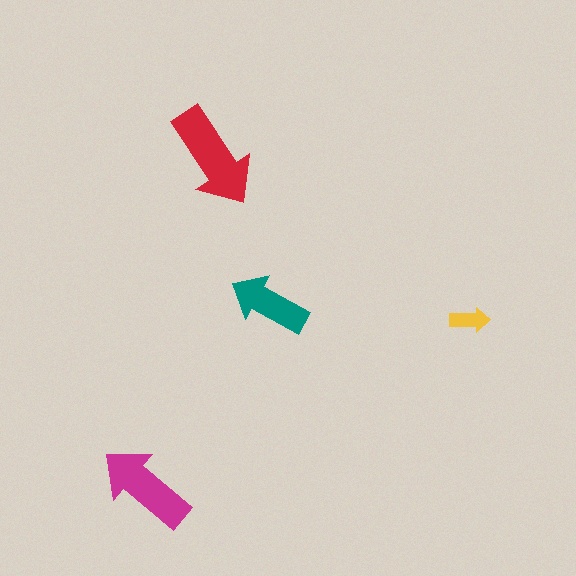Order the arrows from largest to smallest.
the red one, the magenta one, the teal one, the yellow one.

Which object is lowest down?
The magenta arrow is bottommost.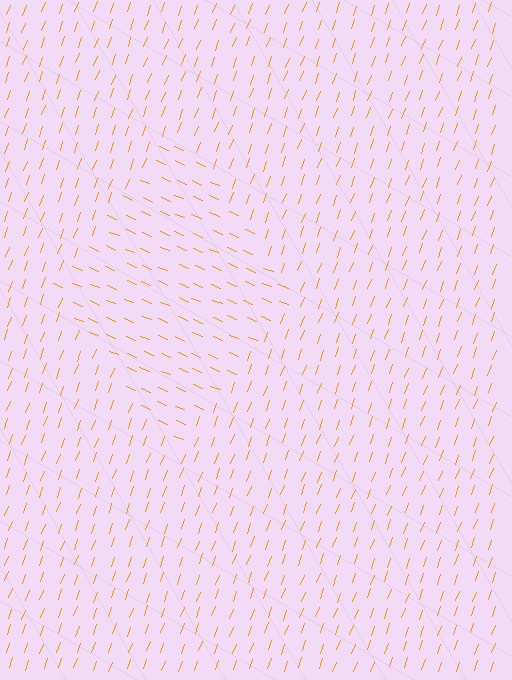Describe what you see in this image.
The image is filled with small orange line segments. A diamond region in the image has lines oriented differently from the surrounding lines, creating a visible texture boundary.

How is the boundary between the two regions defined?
The boundary is defined purely by a change in line orientation (approximately 87 degrees difference). All lines are the same color and thickness.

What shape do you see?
I see a diamond.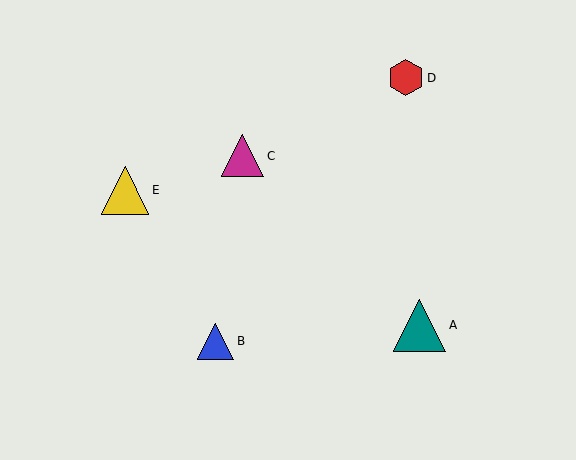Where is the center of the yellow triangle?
The center of the yellow triangle is at (125, 190).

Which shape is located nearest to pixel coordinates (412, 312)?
The teal triangle (labeled A) at (419, 325) is nearest to that location.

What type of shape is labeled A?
Shape A is a teal triangle.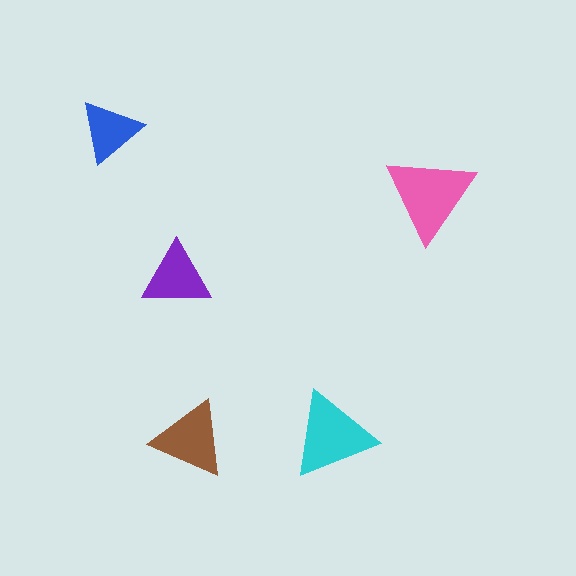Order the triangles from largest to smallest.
the pink one, the cyan one, the brown one, the purple one, the blue one.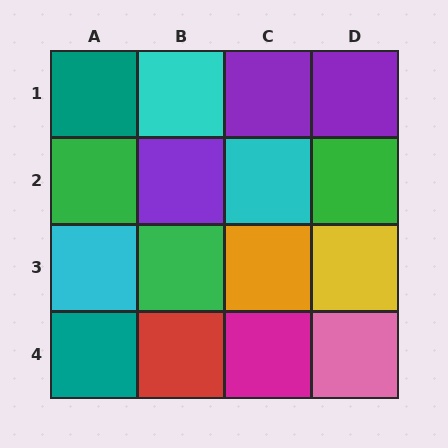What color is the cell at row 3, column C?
Orange.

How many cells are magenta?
1 cell is magenta.